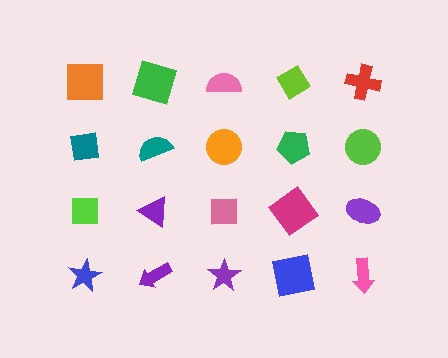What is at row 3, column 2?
A purple triangle.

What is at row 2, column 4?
A green pentagon.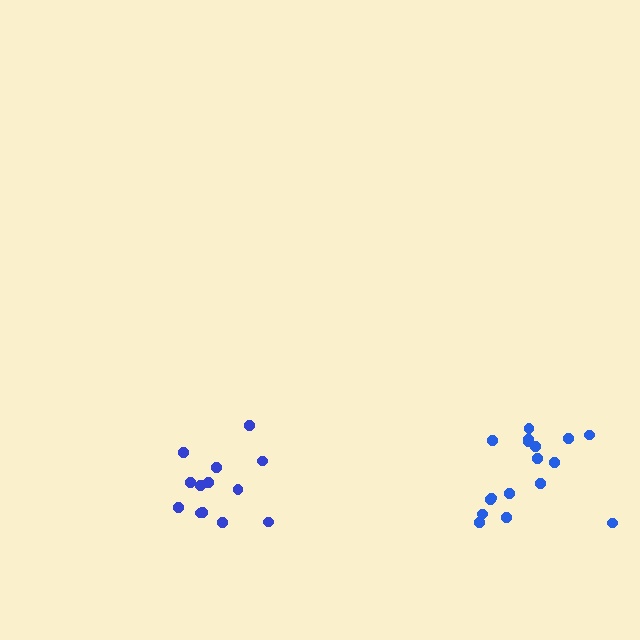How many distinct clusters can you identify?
There are 2 distinct clusters.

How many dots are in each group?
Group 1: 13 dots, Group 2: 17 dots (30 total).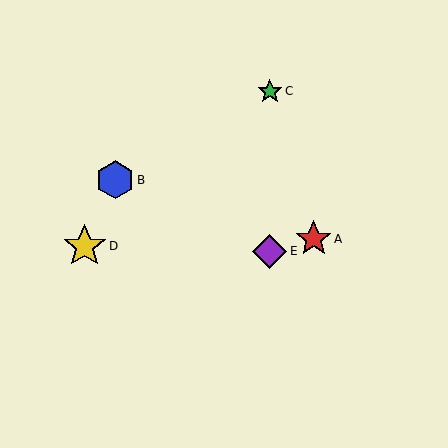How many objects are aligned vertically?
2 objects (C, E) are aligned vertically.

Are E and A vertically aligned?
No, E is at x≈270 and A is at x≈314.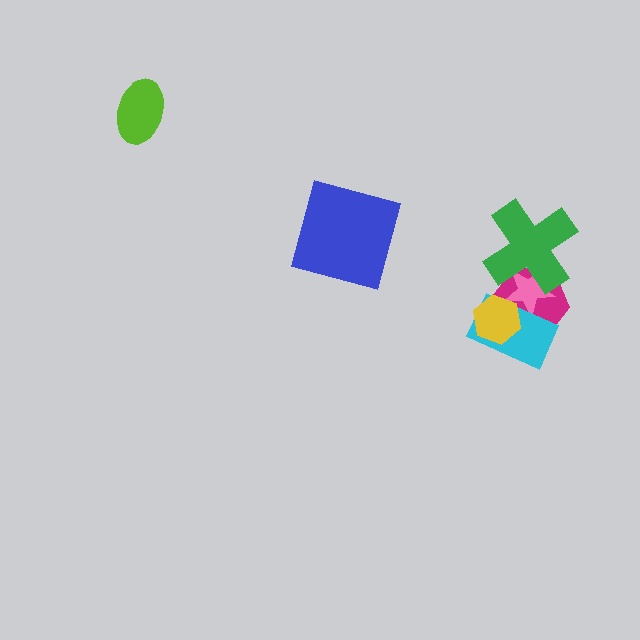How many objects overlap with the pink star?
4 objects overlap with the pink star.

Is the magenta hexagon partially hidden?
Yes, it is partially covered by another shape.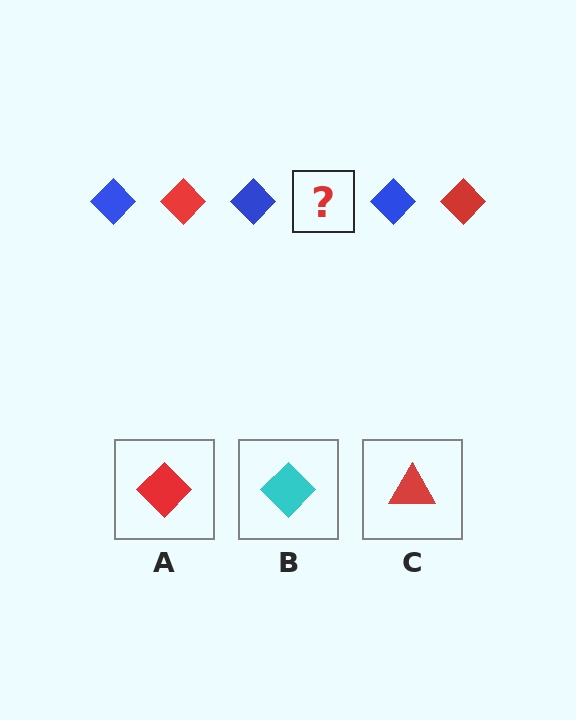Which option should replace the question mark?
Option A.